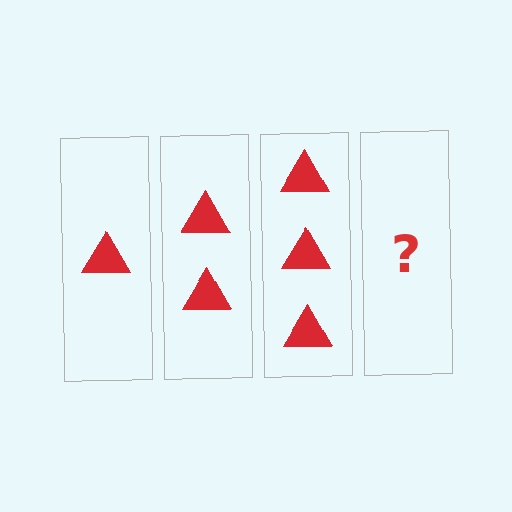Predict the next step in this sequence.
The next step is 4 triangles.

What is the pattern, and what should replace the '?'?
The pattern is that each step adds one more triangle. The '?' should be 4 triangles.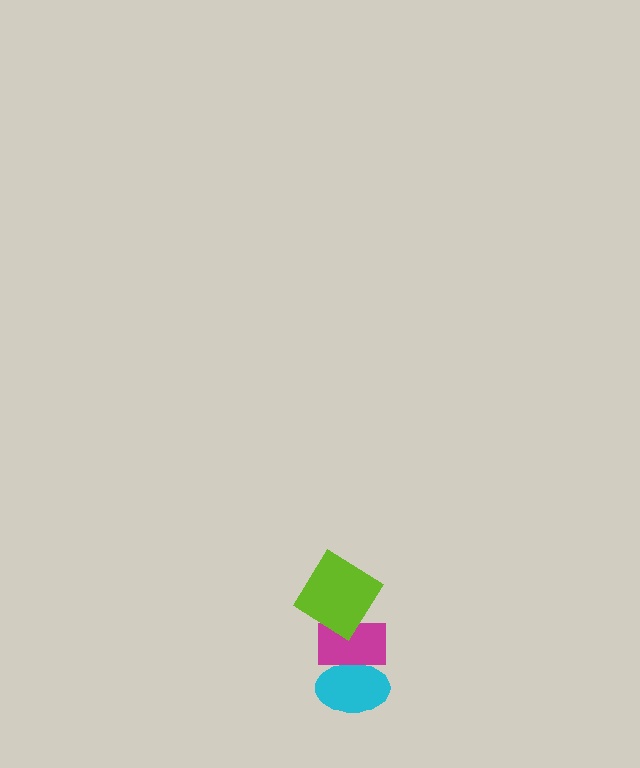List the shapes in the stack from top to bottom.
From top to bottom: the lime diamond, the magenta rectangle, the cyan ellipse.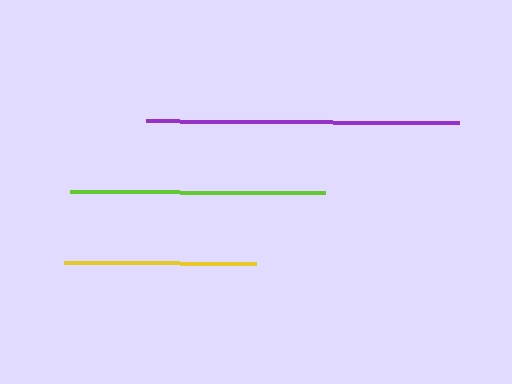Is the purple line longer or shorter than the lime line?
The purple line is longer than the lime line.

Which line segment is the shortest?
The yellow line is the shortest at approximately 193 pixels.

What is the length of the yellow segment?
The yellow segment is approximately 193 pixels long.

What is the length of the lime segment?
The lime segment is approximately 255 pixels long.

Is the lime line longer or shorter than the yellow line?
The lime line is longer than the yellow line.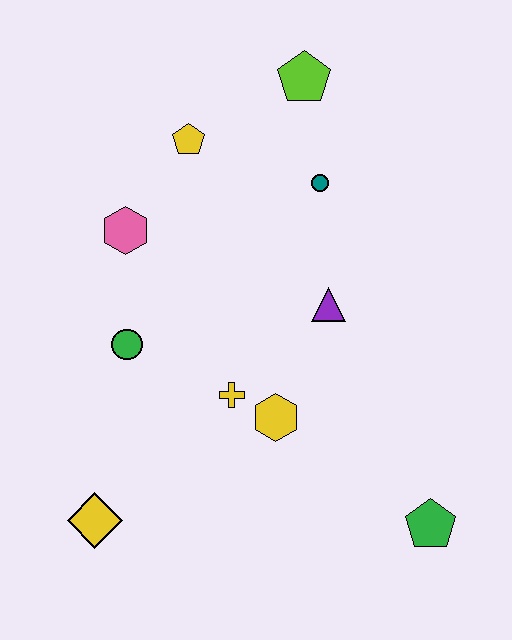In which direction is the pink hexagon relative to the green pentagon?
The pink hexagon is to the left of the green pentagon.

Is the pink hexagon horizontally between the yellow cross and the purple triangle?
No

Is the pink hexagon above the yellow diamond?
Yes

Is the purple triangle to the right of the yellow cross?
Yes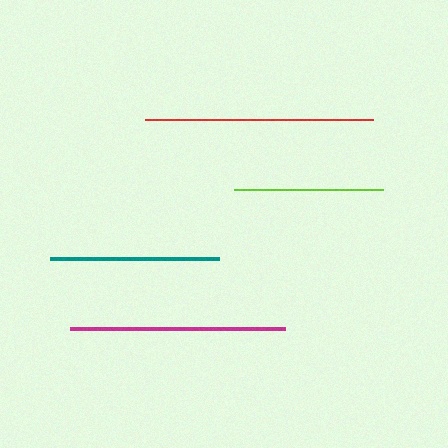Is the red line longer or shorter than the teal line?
The red line is longer than the teal line.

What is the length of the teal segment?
The teal segment is approximately 169 pixels long.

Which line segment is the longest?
The red line is the longest at approximately 228 pixels.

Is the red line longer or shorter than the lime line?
The red line is longer than the lime line.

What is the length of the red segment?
The red segment is approximately 228 pixels long.